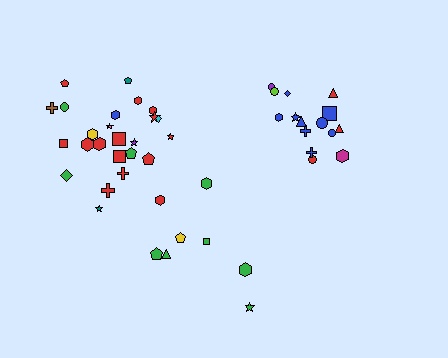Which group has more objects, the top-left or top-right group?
The top-left group.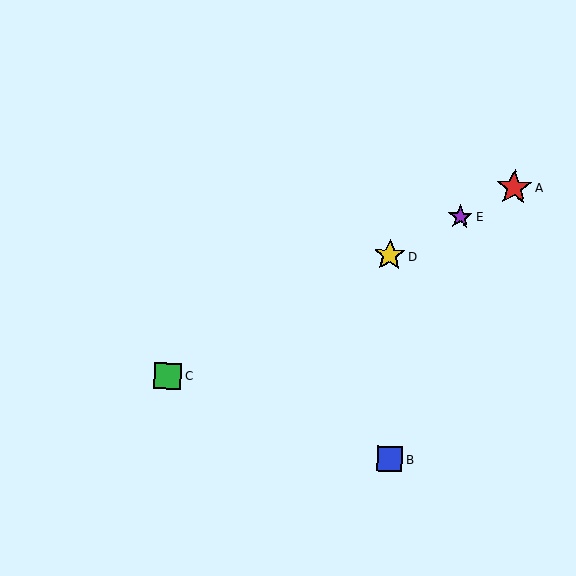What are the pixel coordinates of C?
Object C is at (168, 376).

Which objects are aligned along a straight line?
Objects A, C, D, E are aligned along a straight line.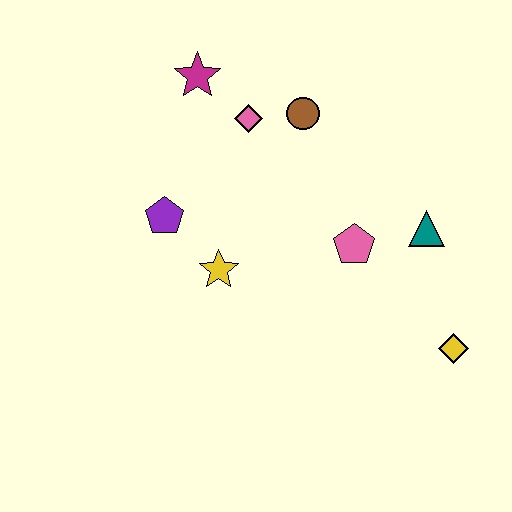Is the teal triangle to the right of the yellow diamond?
No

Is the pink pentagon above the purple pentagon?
No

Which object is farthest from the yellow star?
The yellow diamond is farthest from the yellow star.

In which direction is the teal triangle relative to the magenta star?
The teal triangle is to the right of the magenta star.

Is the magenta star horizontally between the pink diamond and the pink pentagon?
No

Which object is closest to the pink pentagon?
The teal triangle is closest to the pink pentagon.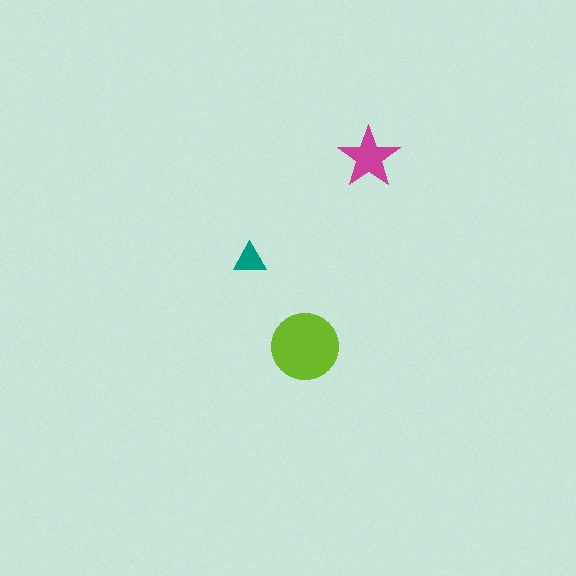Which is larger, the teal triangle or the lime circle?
The lime circle.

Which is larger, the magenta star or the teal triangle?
The magenta star.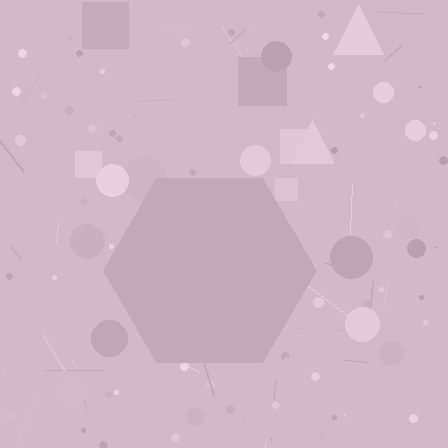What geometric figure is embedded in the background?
A hexagon is embedded in the background.